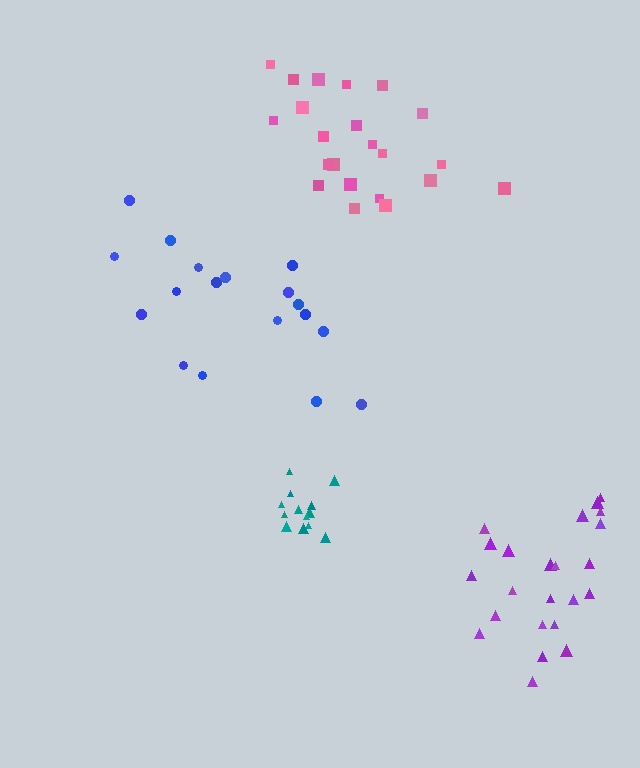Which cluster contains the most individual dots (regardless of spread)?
Purple (23).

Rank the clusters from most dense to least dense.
teal, purple, pink, blue.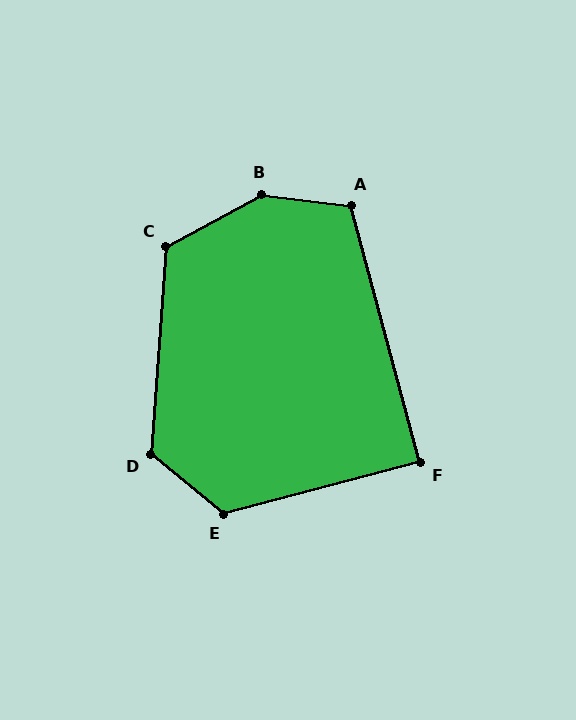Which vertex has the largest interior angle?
B, at approximately 145 degrees.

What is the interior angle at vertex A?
Approximately 112 degrees (obtuse).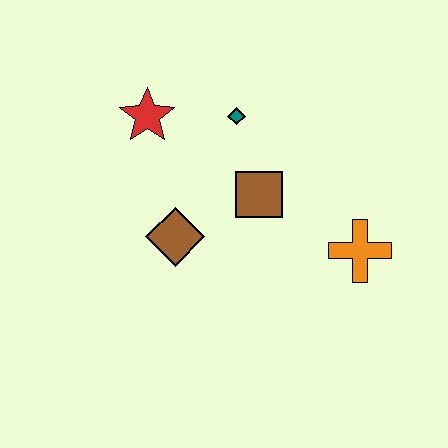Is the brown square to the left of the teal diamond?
No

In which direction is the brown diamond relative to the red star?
The brown diamond is below the red star.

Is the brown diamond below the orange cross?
No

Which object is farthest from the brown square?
The red star is farthest from the brown square.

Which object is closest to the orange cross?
The brown square is closest to the orange cross.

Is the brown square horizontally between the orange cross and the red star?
Yes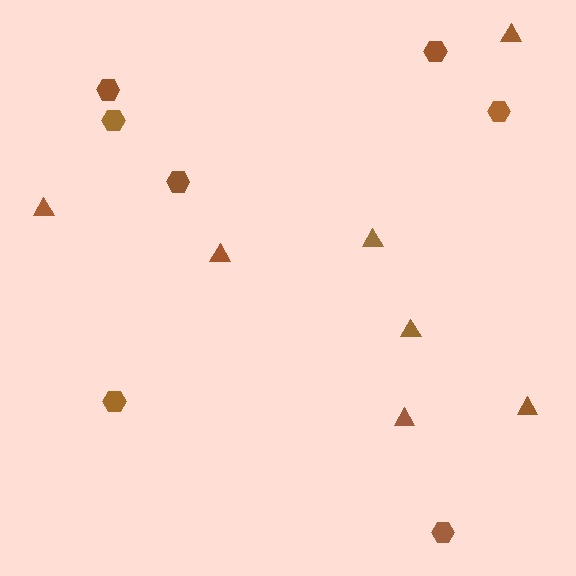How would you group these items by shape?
There are 2 groups: one group of triangles (7) and one group of hexagons (7).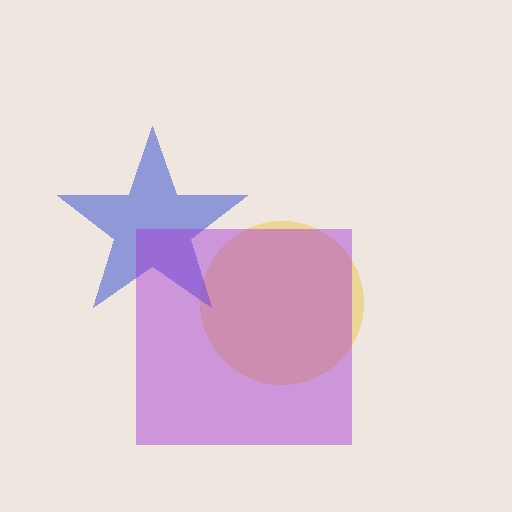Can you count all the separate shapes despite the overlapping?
Yes, there are 3 separate shapes.